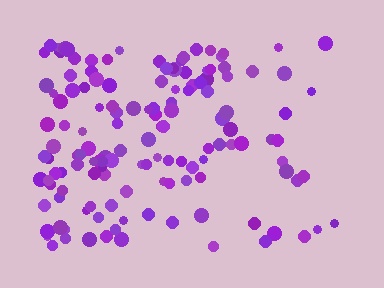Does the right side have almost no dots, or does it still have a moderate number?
Still a moderate number, just noticeably fewer than the left.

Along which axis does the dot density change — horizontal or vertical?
Horizontal.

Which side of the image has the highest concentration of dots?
The left.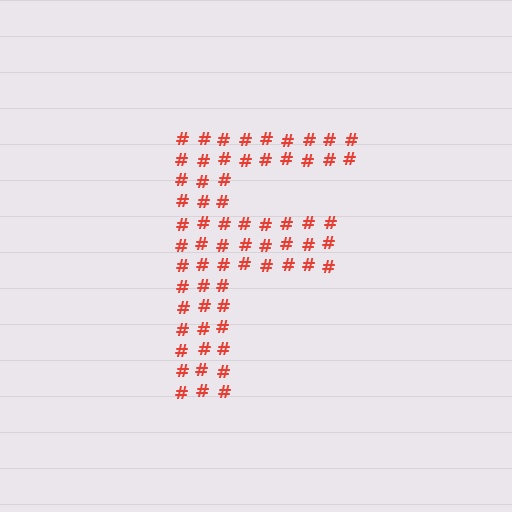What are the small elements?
The small elements are hash symbols.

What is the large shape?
The large shape is the letter F.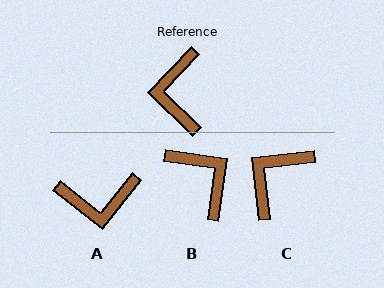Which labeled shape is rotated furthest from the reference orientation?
B, about 144 degrees away.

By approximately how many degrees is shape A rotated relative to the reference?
Approximately 95 degrees counter-clockwise.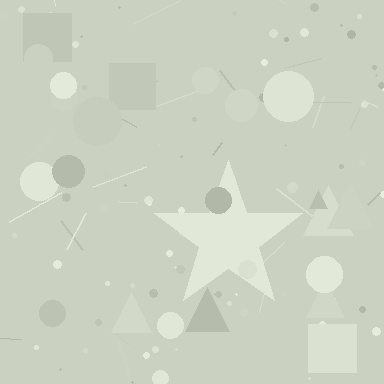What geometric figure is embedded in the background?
A star is embedded in the background.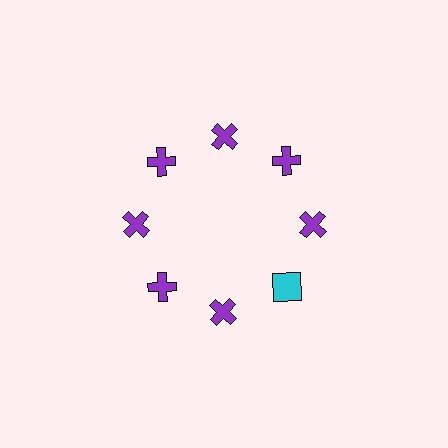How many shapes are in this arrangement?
There are 8 shapes arranged in a ring pattern.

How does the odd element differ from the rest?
It differs in both color (cyan instead of purple) and shape (square instead of cross).